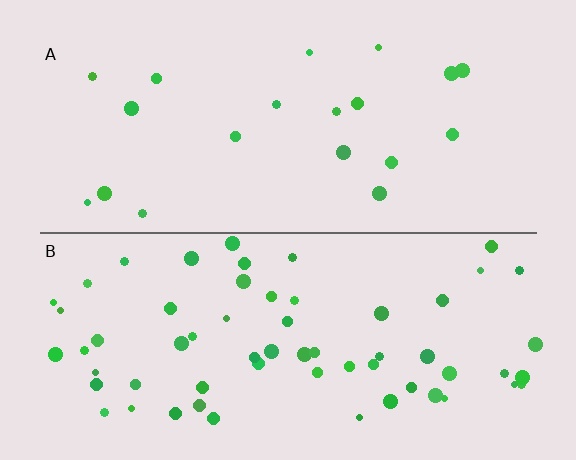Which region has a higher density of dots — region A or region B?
B (the bottom).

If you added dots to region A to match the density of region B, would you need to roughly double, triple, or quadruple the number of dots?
Approximately triple.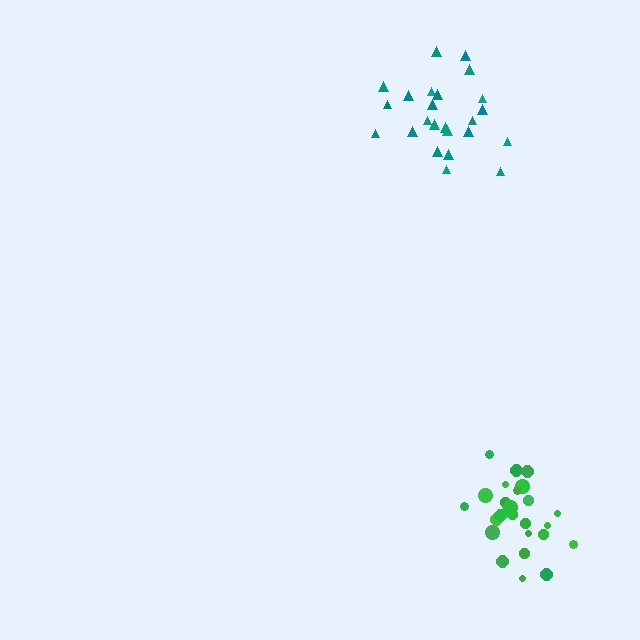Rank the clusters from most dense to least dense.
green, teal.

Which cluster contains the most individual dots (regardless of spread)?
Green (26).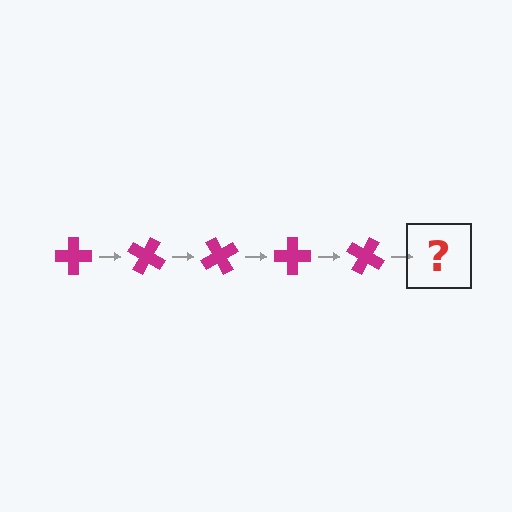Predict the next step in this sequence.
The next step is a magenta cross rotated 150 degrees.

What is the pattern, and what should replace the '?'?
The pattern is that the cross rotates 30 degrees each step. The '?' should be a magenta cross rotated 150 degrees.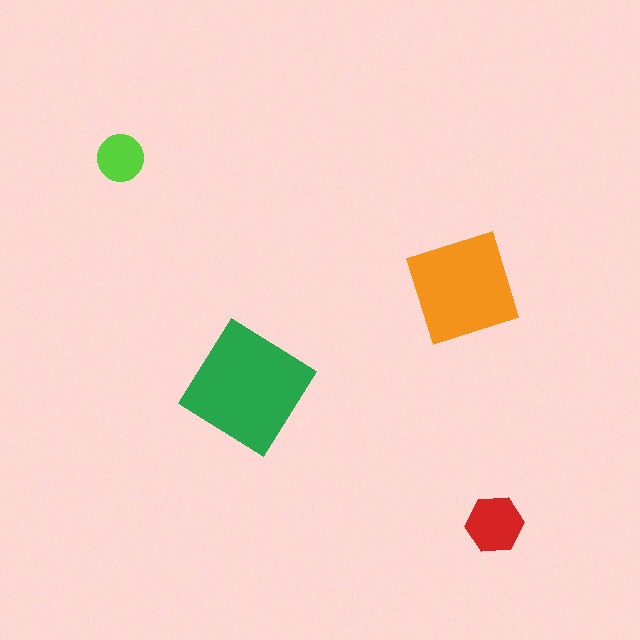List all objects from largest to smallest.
The green diamond, the orange diamond, the red hexagon, the lime circle.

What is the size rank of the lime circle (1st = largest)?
4th.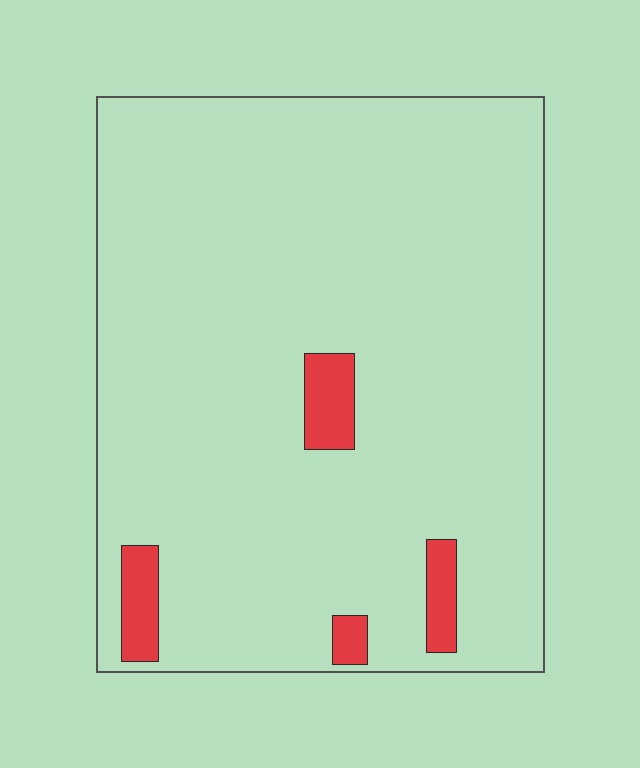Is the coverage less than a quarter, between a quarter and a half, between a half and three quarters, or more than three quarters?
Less than a quarter.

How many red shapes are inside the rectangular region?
4.